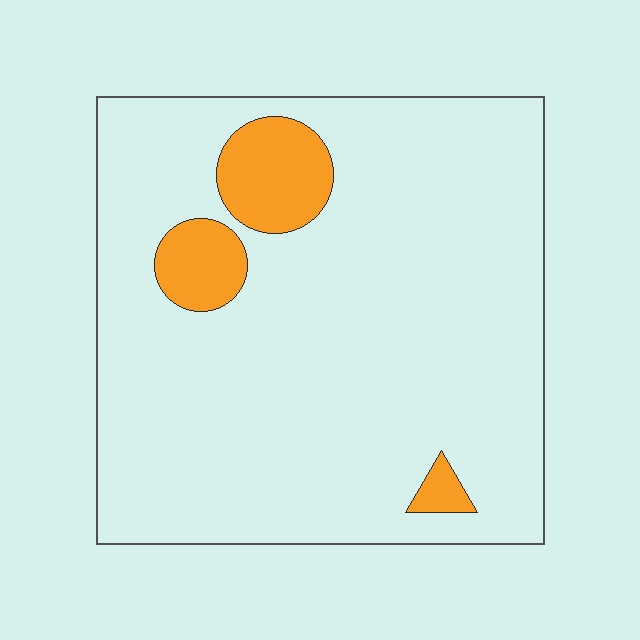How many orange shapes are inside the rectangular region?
3.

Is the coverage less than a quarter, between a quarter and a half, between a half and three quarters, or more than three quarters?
Less than a quarter.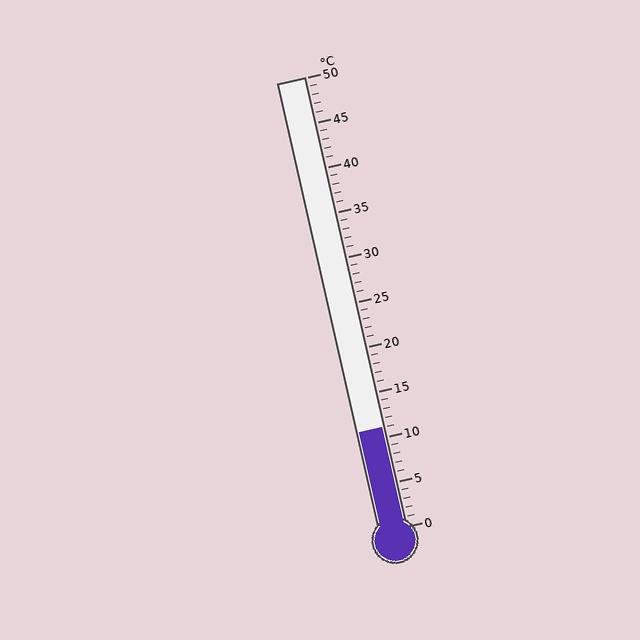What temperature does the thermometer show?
The thermometer shows approximately 11°C.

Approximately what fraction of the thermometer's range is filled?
The thermometer is filled to approximately 20% of its range.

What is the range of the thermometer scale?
The thermometer scale ranges from 0°C to 50°C.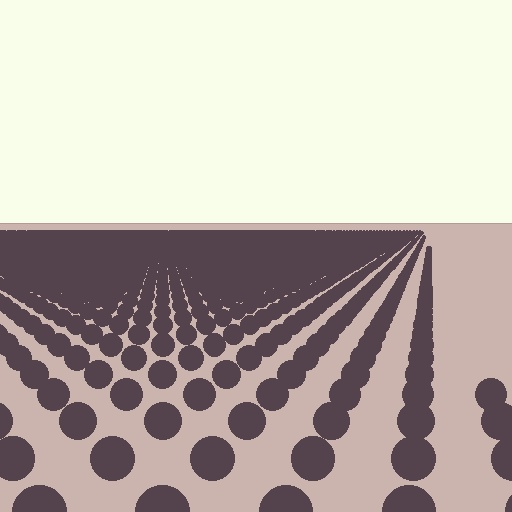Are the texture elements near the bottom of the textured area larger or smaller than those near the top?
Larger. Near the bottom, elements are closer to the viewer and appear at a bigger on-screen size.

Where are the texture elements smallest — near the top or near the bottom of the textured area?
Near the top.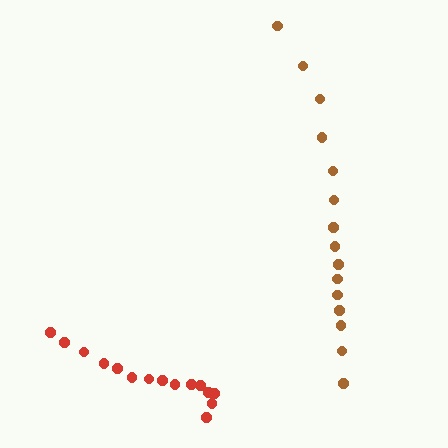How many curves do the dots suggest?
There are 2 distinct paths.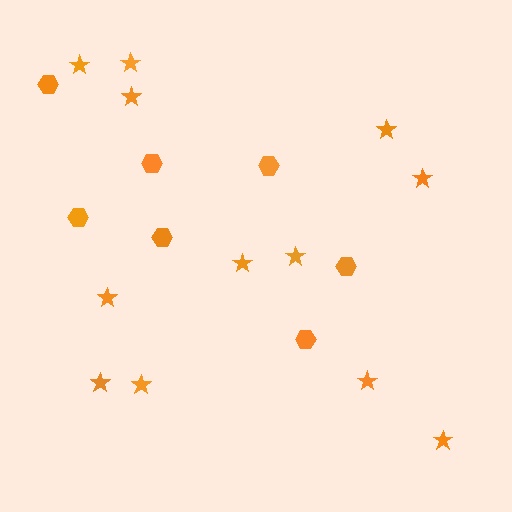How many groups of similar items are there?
There are 2 groups: one group of hexagons (7) and one group of stars (12).